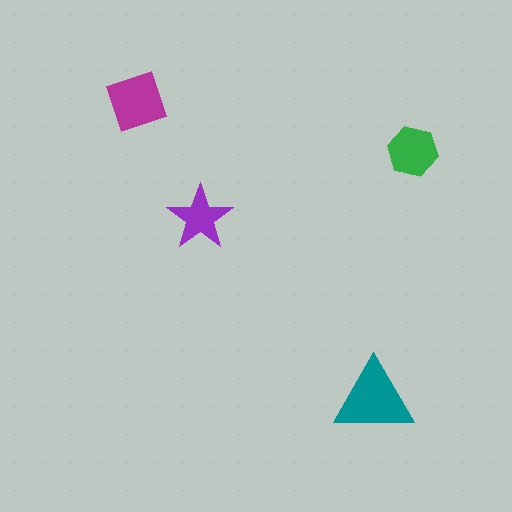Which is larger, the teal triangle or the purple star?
The teal triangle.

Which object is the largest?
The teal triangle.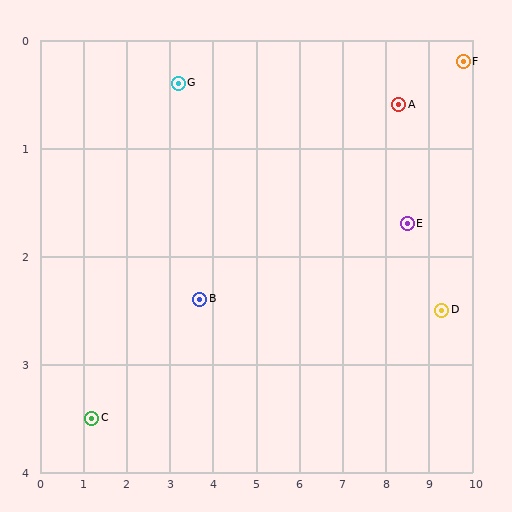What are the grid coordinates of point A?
Point A is at approximately (8.3, 0.6).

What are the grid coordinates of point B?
Point B is at approximately (3.7, 2.4).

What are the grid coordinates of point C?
Point C is at approximately (1.2, 3.5).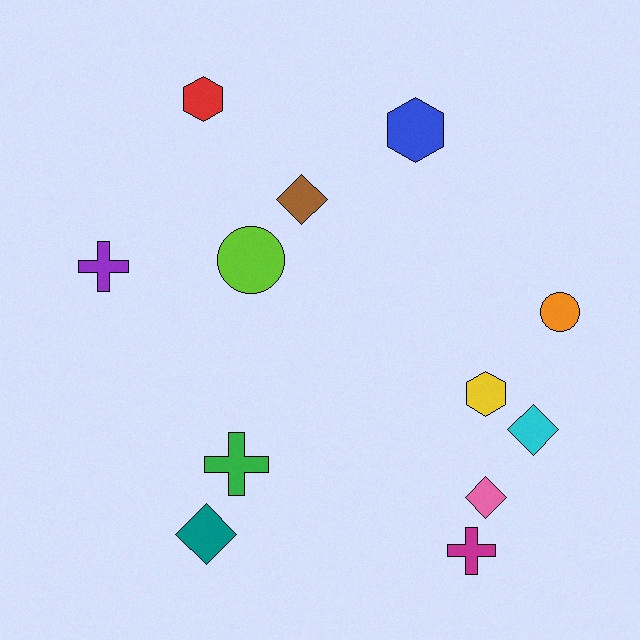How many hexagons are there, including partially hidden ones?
There are 3 hexagons.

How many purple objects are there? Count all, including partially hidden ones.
There is 1 purple object.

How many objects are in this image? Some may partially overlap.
There are 12 objects.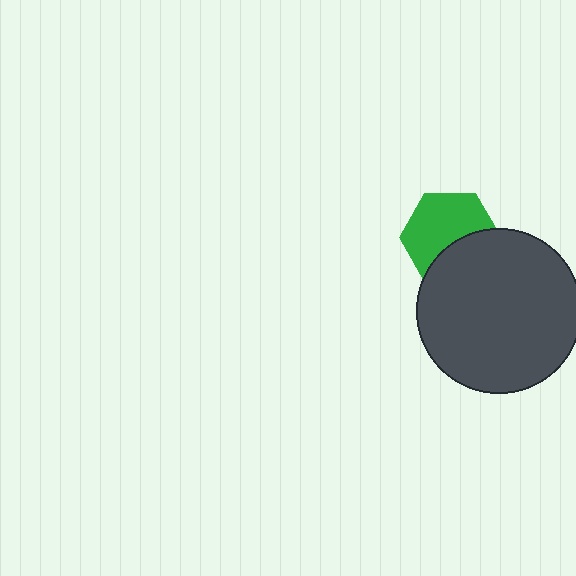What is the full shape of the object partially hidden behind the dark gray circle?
The partially hidden object is a green hexagon.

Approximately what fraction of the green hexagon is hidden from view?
Roughly 38% of the green hexagon is hidden behind the dark gray circle.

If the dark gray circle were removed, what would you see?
You would see the complete green hexagon.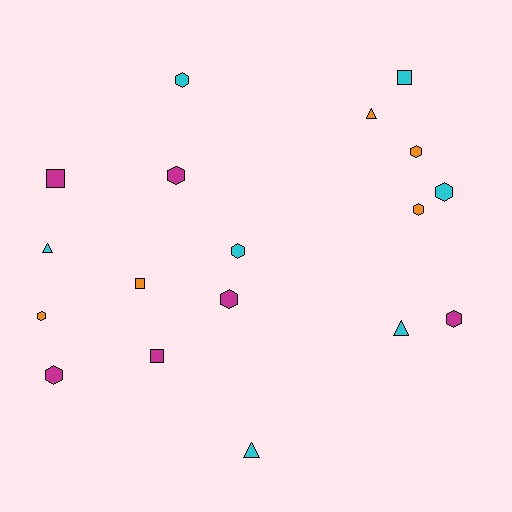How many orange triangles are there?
There is 1 orange triangle.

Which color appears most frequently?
Cyan, with 7 objects.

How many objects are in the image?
There are 18 objects.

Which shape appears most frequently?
Hexagon, with 10 objects.